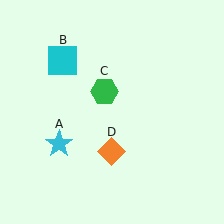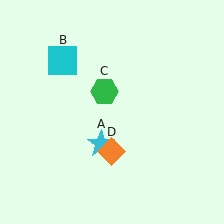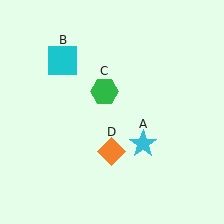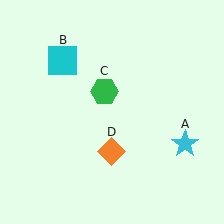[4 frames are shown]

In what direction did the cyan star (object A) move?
The cyan star (object A) moved right.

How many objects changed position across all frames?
1 object changed position: cyan star (object A).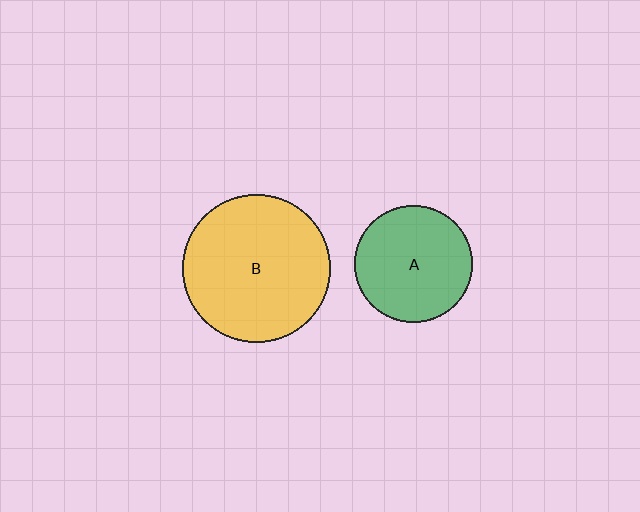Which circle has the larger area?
Circle B (yellow).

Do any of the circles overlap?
No, none of the circles overlap.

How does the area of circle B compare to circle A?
Approximately 1.6 times.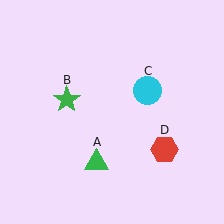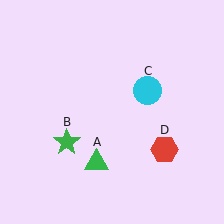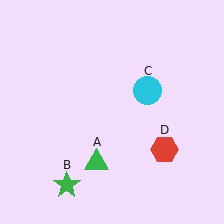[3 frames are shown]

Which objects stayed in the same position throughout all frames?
Green triangle (object A) and cyan circle (object C) and red hexagon (object D) remained stationary.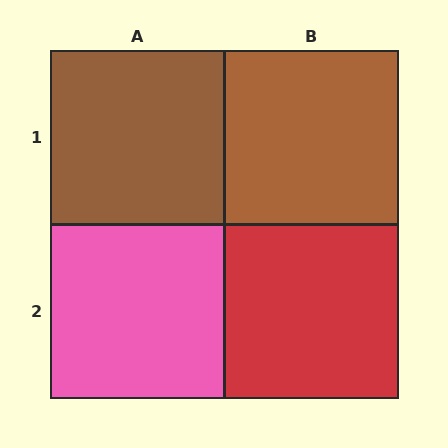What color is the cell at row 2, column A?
Pink.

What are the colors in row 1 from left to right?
Brown, brown.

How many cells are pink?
1 cell is pink.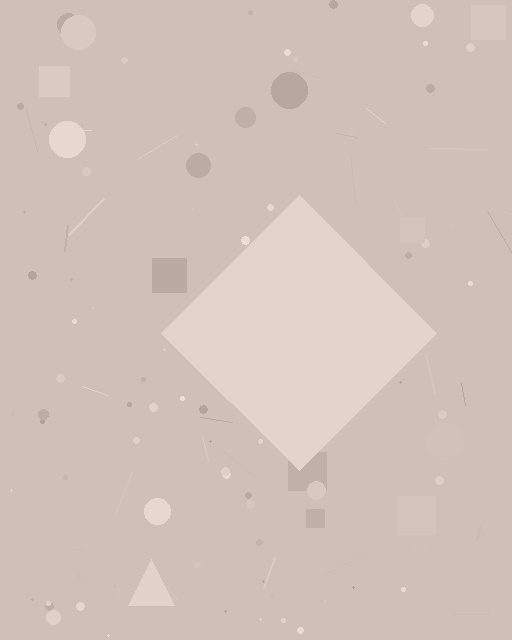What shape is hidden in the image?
A diamond is hidden in the image.